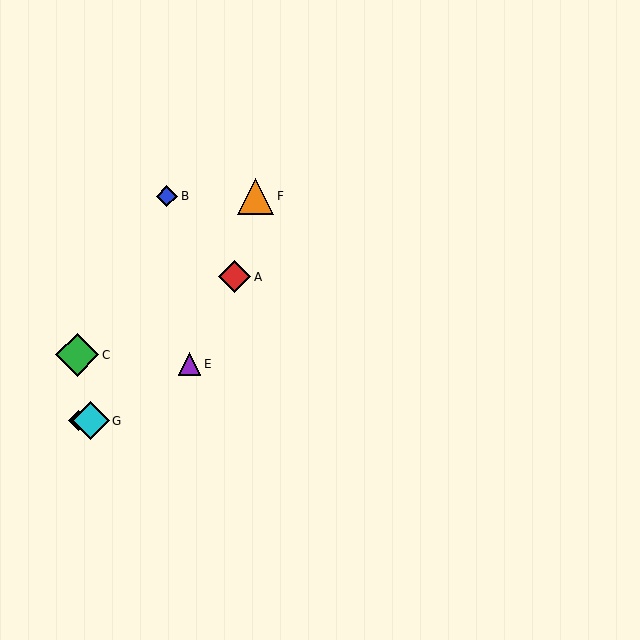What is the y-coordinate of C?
Object C is at y≈355.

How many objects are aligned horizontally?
2 objects (D, G) are aligned horizontally.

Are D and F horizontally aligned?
No, D is at y≈421 and F is at y≈196.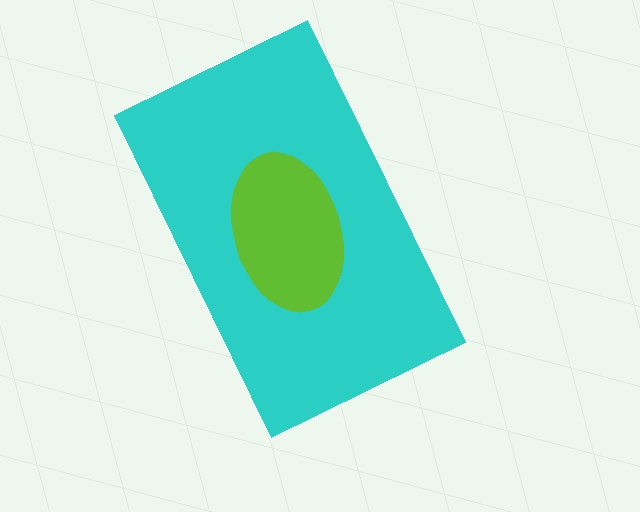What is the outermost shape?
The cyan rectangle.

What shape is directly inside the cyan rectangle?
The lime ellipse.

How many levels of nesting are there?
2.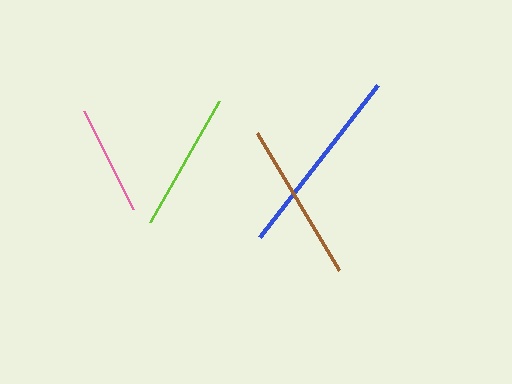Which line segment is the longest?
The blue line is the longest at approximately 193 pixels.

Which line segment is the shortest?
The pink line is the shortest at approximately 109 pixels.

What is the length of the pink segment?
The pink segment is approximately 109 pixels long.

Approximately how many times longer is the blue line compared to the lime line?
The blue line is approximately 1.4 times the length of the lime line.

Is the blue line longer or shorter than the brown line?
The blue line is longer than the brown line.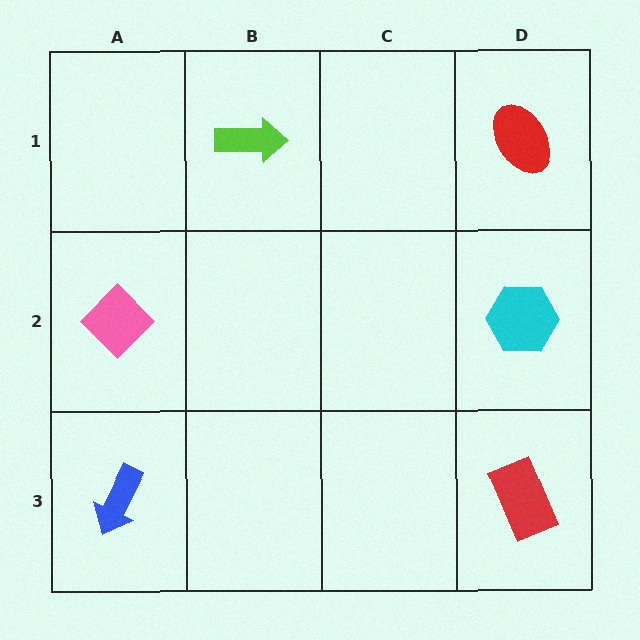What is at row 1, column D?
A red ellipse.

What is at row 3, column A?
A blue arrow.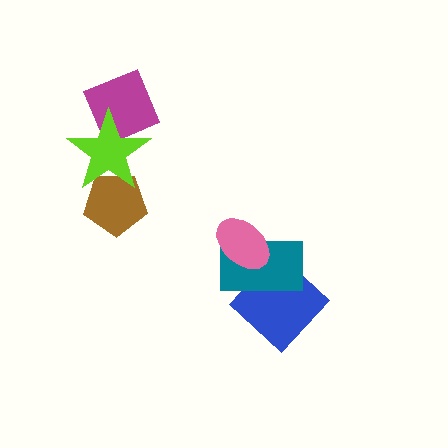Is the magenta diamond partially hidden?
Yes, it is partially covered by another shape.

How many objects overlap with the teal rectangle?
2 objects overlap with the teal rectangle.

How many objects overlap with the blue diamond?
1 object overlaps with the blue diamond.